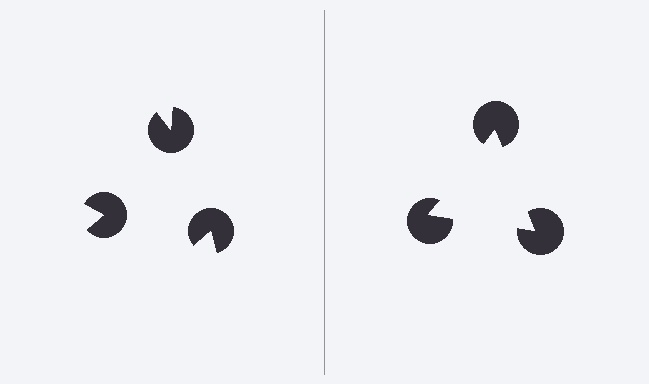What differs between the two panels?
The pac-man discs are positioned identically on both sides; only the wedge orientations differ. On the right they align to a triangle; on the left they are misaligned.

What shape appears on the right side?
An illusory triangle.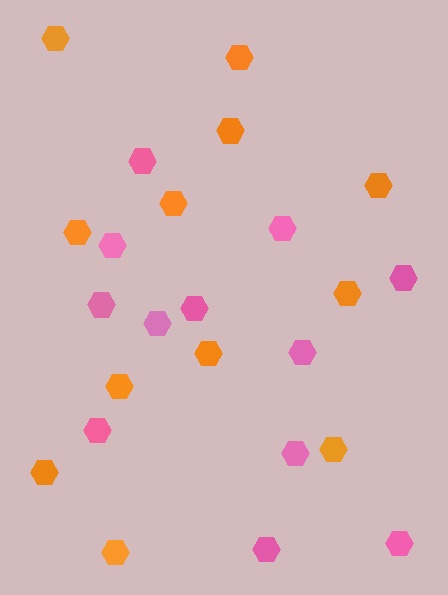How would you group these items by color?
There are 2 groups: one group of orange hexagons (12) and one group of pink hexagons (12).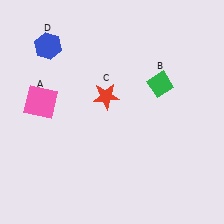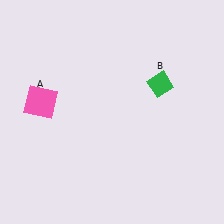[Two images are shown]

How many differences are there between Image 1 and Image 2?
There are 2 differences between the two images.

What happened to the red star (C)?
The red star (C) was removed in Image 2. It was in the top-left area of Image 1.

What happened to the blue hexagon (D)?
The blue hexagon (D) was removed in Image 2. It was in the top-left area of Image 1.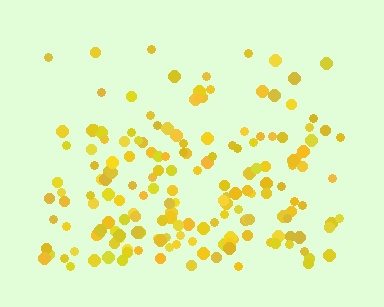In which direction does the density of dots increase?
From top to bottom, with the bottom side densest.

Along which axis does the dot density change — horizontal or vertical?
Vertical.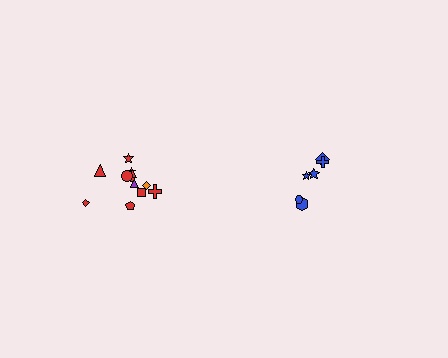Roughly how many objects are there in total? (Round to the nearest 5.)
Roughly 20 objects in total.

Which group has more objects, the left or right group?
The left group.